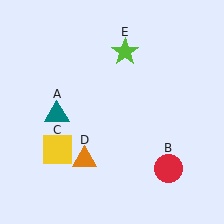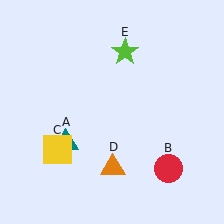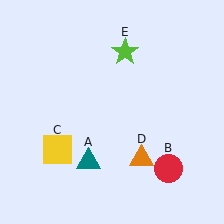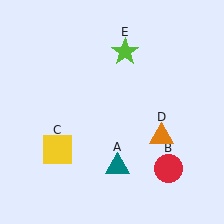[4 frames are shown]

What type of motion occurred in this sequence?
The teal triangle (object A), orange triangle (object D) rotated counterclockwise around the center of the scene.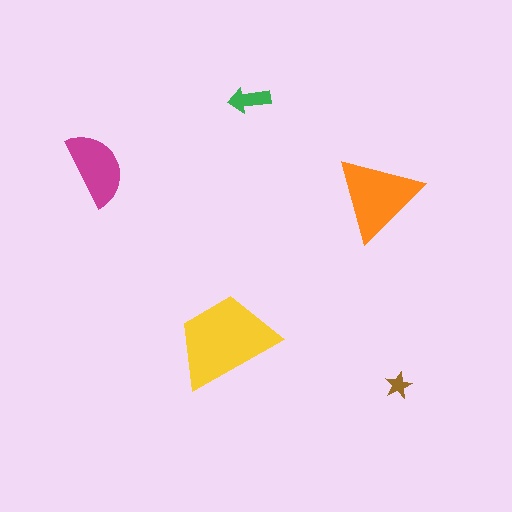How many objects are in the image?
There are 5 objects in the image.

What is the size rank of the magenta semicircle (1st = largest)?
3rd.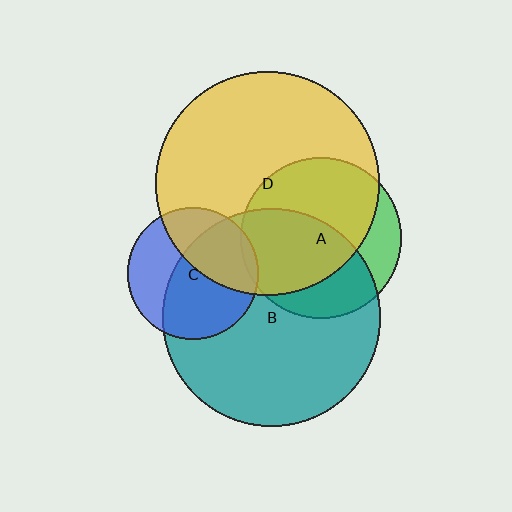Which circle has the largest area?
Circle D (yellow).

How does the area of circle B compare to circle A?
Approximately 1.8 times.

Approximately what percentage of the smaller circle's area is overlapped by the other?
Approximately 70%.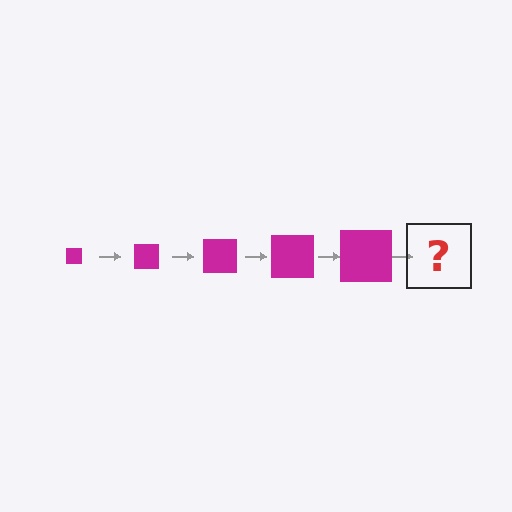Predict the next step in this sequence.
The next step is a magenta square, larger than the previous one.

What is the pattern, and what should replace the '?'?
The pattern is that the square gets progressively larger each step. The '?' should be a magenta square, larger than the previous one.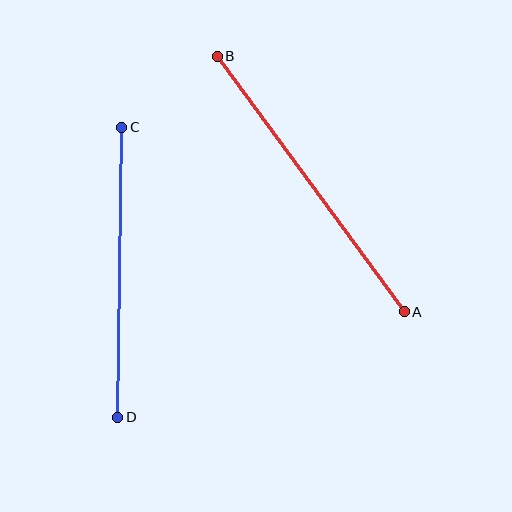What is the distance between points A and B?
The distance is approximately 316 pixels.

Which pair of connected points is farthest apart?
Points A and B are farthest apart.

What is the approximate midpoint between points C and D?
The midpoint is at approximately (120, 272) pixels.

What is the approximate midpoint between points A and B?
The midpoint is at approximately (311, 184) pixels.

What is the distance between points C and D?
The distance is approximately 290 pixels.